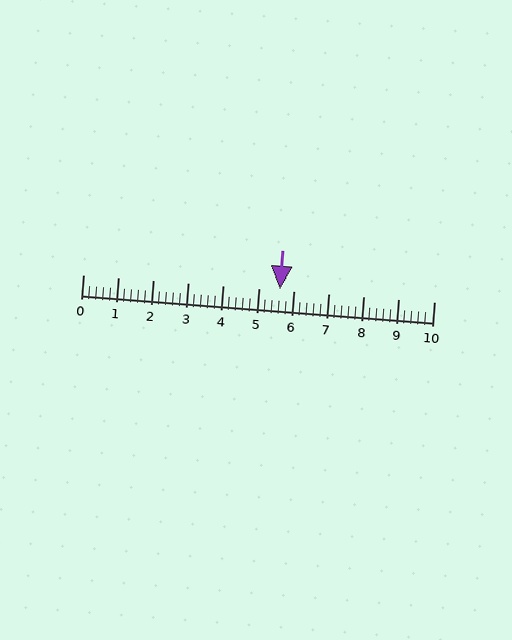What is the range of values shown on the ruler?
The ruler shows values from 0 to 10.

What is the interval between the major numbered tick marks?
The major tick marks are spaced 1 units apart.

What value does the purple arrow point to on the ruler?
The purple arrow points to approximately 5.6.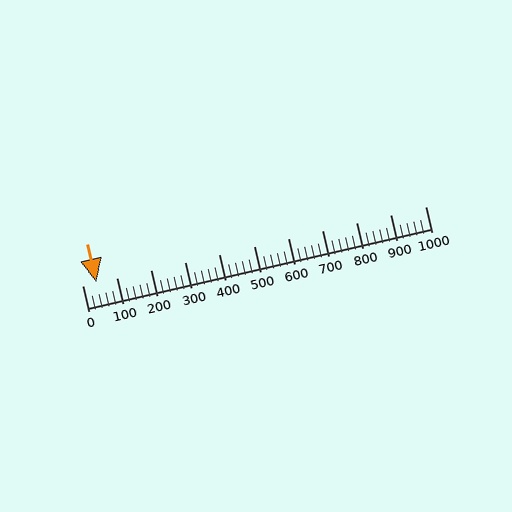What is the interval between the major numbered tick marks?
The major tick marks are spaced 100 units apart.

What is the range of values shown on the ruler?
The ruler shows values from 0 to 1000.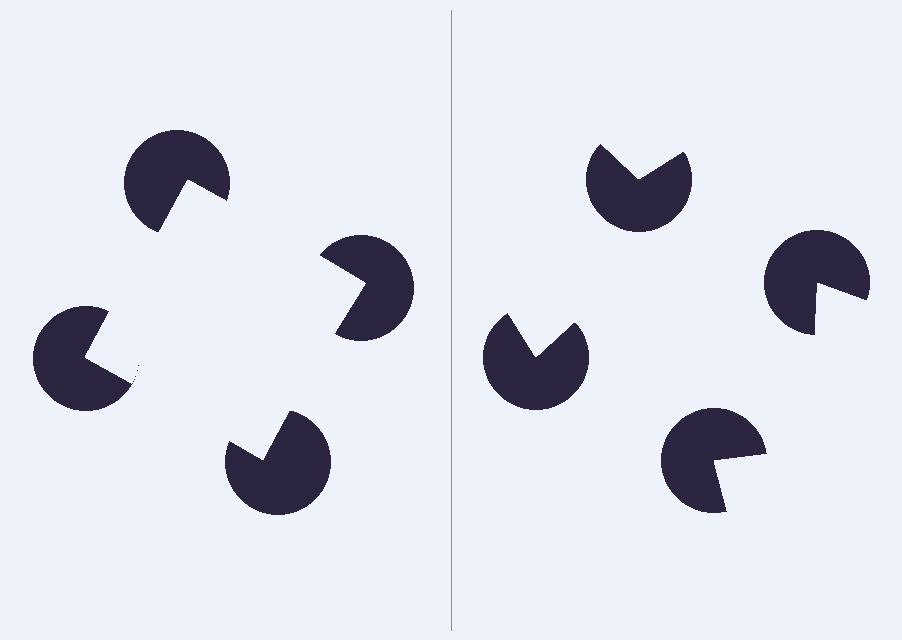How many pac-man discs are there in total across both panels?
8 — 4 on each side.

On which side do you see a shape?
An illusory square appears on the left side. On the right side the wedge cuts are rotated, so no coherent shape forms.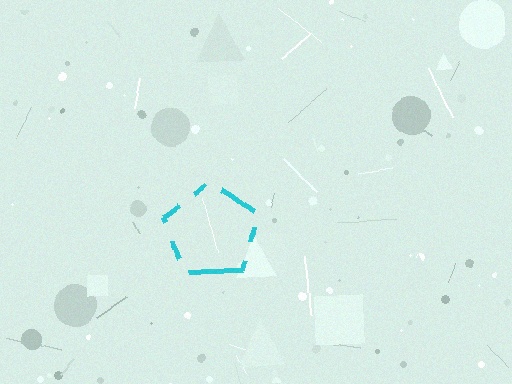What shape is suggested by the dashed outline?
The dashed outline suggests a pentagon.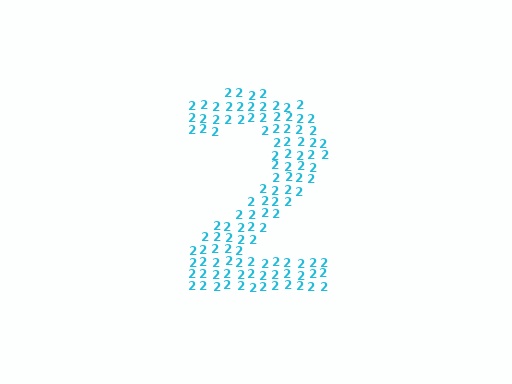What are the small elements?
The small elements are digit 2's.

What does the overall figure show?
The overall figure shows the digit 2.